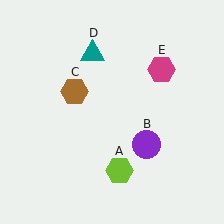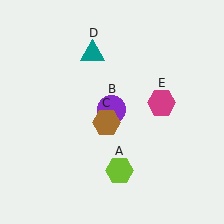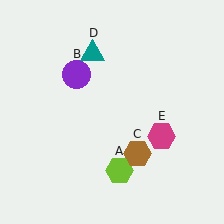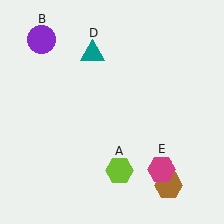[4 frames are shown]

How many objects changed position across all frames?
3 objects changed position: purple circle (object B), brown hexagon (object C), magenta hexagon (object E).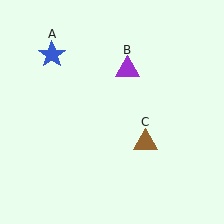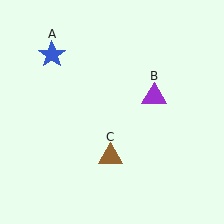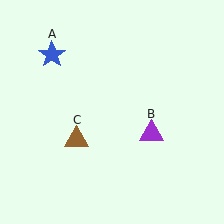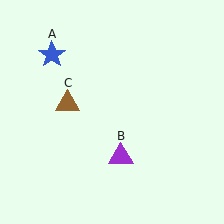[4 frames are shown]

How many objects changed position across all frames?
2 objects changed position: purple triangle (object B), brown triangle (object C).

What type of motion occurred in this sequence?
The purple triangle (object B), brown triangle (object C) rotated clockwise around the center of the scene.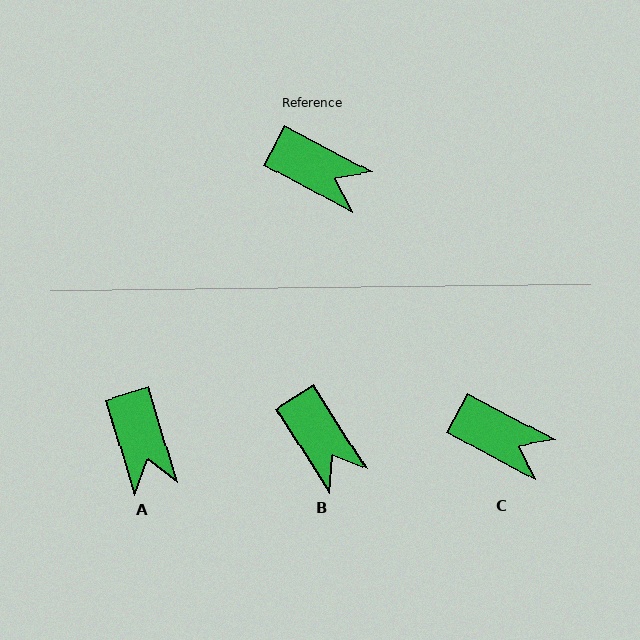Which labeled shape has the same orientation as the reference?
C.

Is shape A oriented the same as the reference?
No, it is off by about 45 degrees.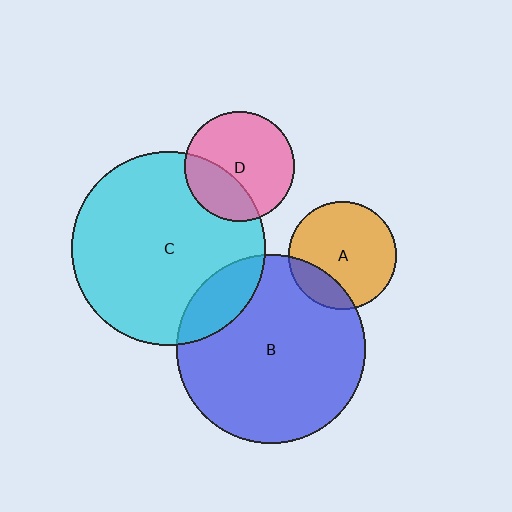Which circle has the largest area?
Circle C (cyan).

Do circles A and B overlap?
Yes.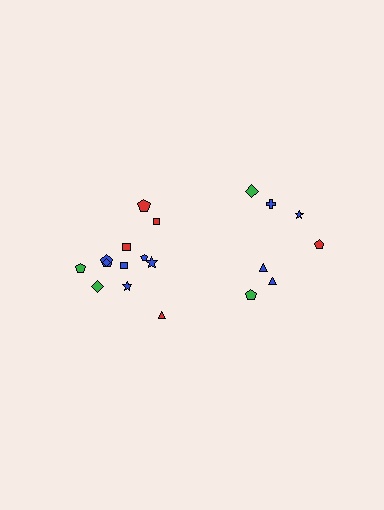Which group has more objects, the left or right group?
The left group.